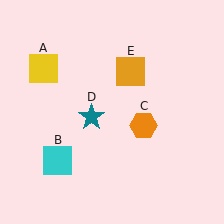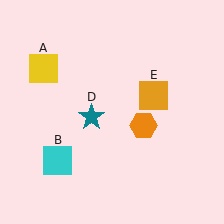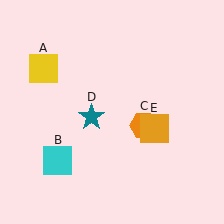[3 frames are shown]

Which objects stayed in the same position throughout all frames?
Yellow square (object A) and cyan square (object B) and orange hexagon (object C) and teal star (object D) remained stationary.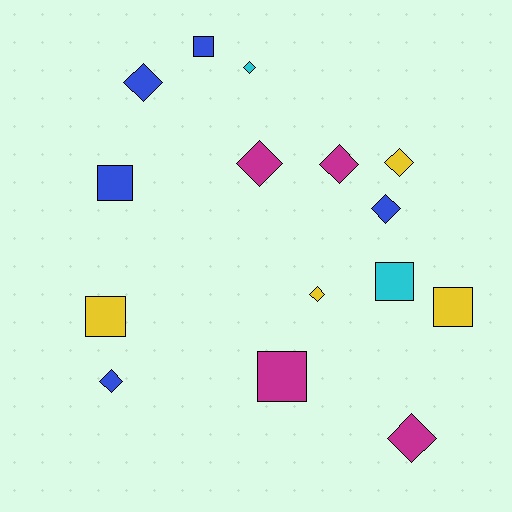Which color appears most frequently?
Blue, with 5 objects.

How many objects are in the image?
There are 15 objects.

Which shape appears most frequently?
Diamond, with 9 objects.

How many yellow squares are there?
There are 2 yellow squares.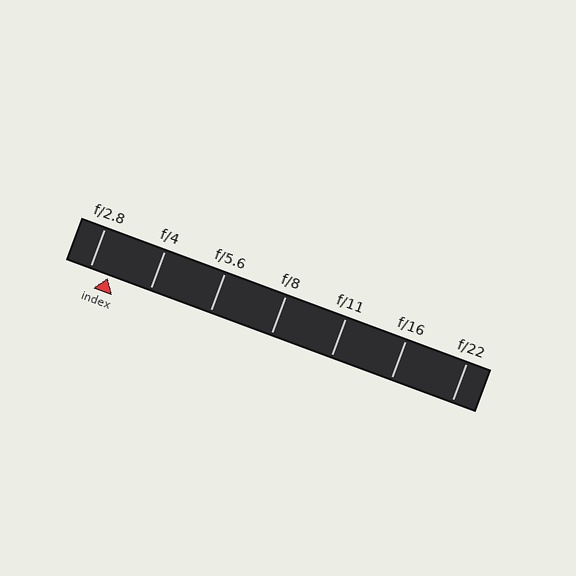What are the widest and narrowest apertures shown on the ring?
The widest aperture shown is f/2.8 and the narrowest is f/22.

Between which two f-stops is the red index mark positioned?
The index mark is between f/2.8 and f/4.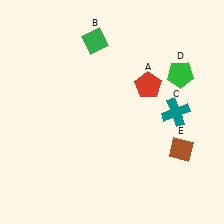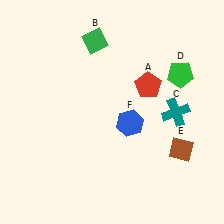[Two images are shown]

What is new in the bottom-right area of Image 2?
A blue hexagon (F) was added in the bottom-right area of Image 2.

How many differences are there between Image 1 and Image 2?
There is 1 difference between the two images.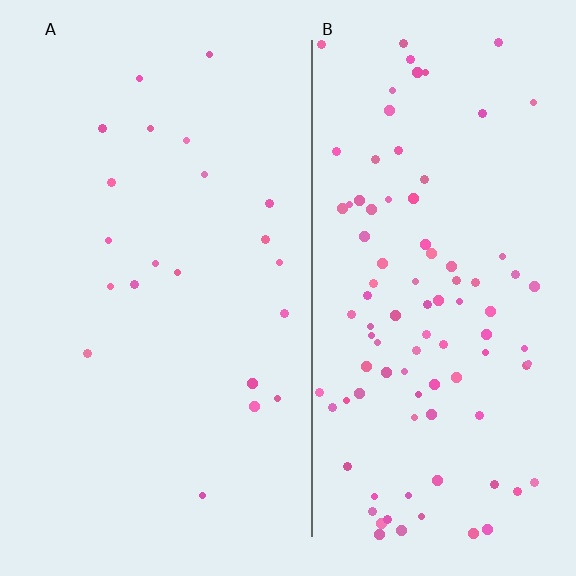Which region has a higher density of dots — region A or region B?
B (the right).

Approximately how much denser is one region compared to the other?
Approximately 4.5× — region B over region A.